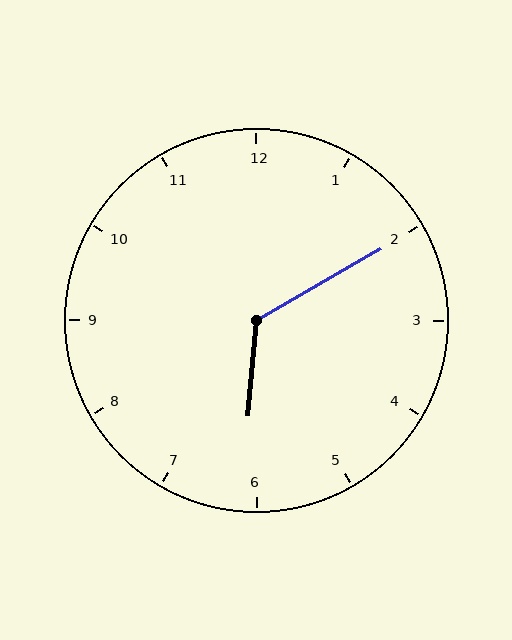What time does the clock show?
6:10.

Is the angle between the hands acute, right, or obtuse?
It is obtuse.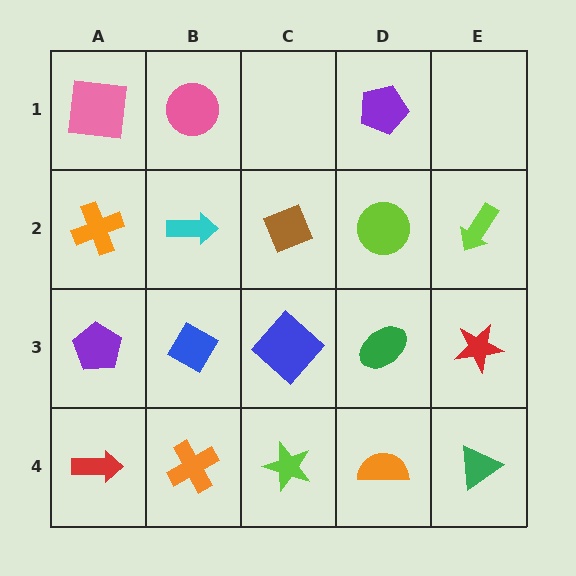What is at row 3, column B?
A blue diamond.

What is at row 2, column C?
A brown diamond.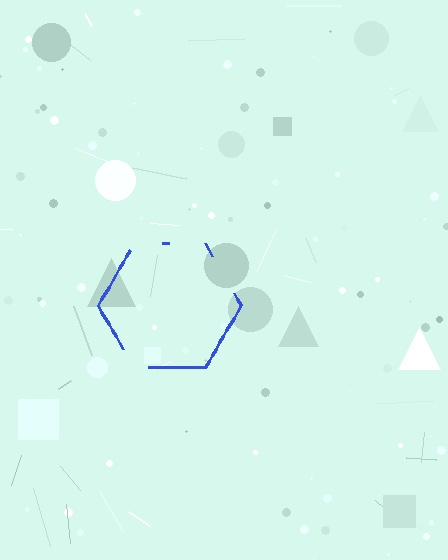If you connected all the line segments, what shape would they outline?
They would outline a hexagon.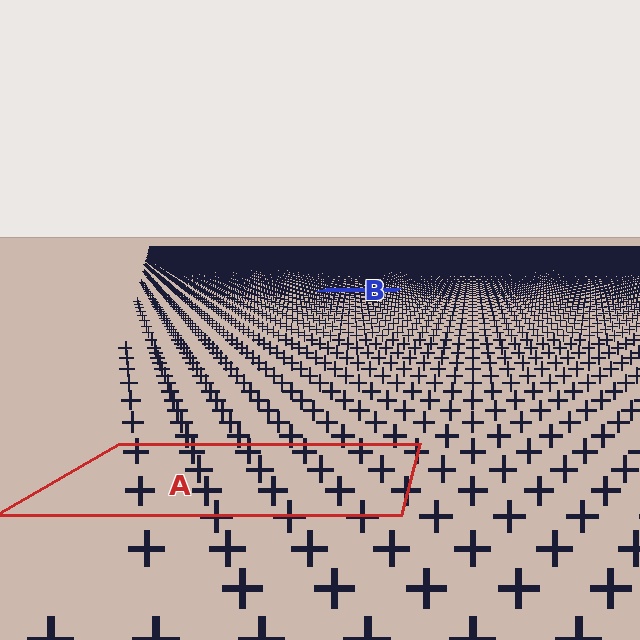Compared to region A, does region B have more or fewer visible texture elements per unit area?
Region B has more texture elements per unit area — they are packed more densely because it is farther away.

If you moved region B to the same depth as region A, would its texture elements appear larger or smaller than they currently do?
They would appear larger. At a closer depth, the same texture elements are projected at a bigger on-screen size.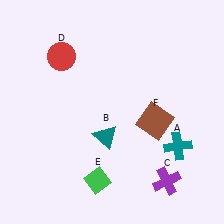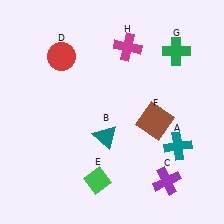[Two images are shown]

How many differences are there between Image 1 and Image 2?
There are 2 differences between the two images.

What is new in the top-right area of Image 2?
A magenta cross (H) was added in the top-right area of Image 2.